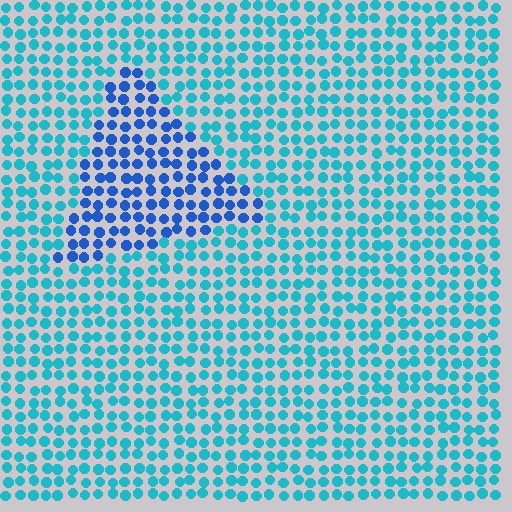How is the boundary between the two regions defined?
The boundary is defined purely by a slight shift in hue (about 35 degrees). Spacing, size, and orientation are identical on both sides.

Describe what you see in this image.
The image is filled with small cyan elements in a uniform arrangement. A triangle-shaped region is visible where the elements are tinted to a slightly different hue, forming a subtle color boundary.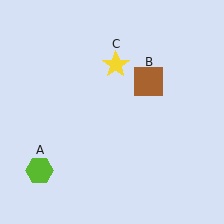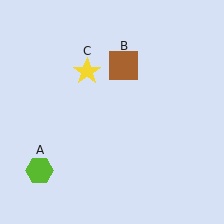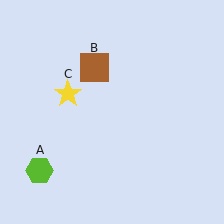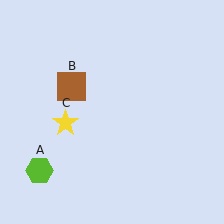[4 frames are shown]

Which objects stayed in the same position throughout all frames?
Lime hexagon (object A) remained stationary.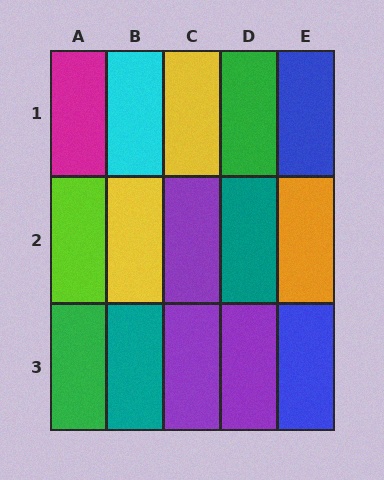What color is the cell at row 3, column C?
Purple.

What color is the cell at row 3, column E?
Blue.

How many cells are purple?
3 cells are purple.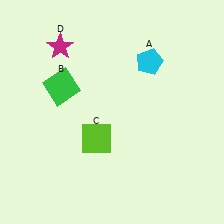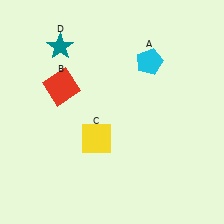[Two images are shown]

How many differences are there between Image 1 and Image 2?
There are 3 differences between the two images.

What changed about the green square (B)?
In Image 1, B is green. In Image 2, it changed to red.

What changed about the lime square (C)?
In Image 1, C is lime. In Image 2, it changed to yellow.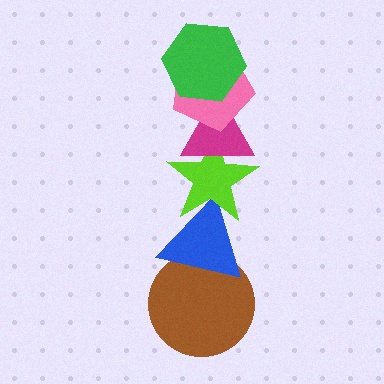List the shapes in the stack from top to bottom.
From top to bottom: the green hexagon, the pink pentagon, the magenta triangle, the lime star, the blue triangle, the brown circle.